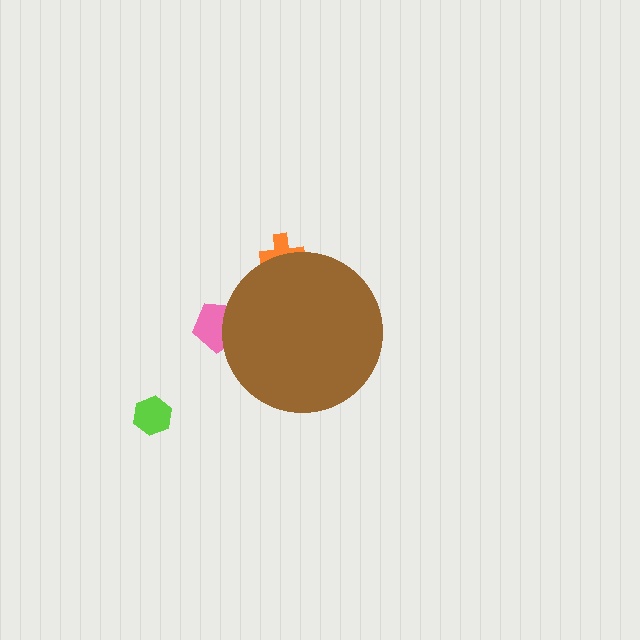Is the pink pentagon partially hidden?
Yes, the pink pentagon is partially hidden behind the brown circle.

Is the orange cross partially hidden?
Yes, the orange cross is partially hidden behind the brown circle.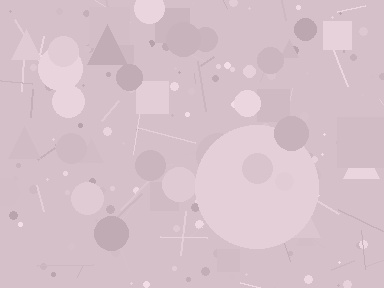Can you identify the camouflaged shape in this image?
The camouflaged shape is a circle.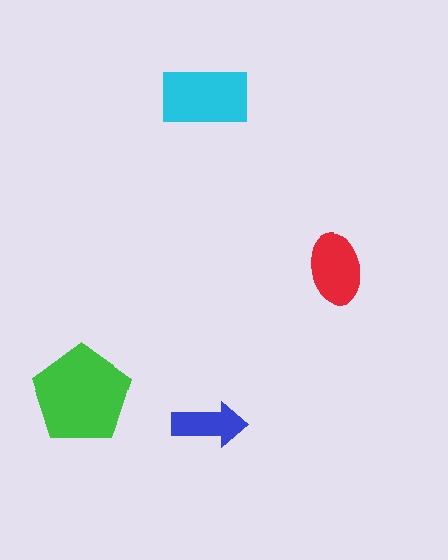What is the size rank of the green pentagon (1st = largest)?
1st.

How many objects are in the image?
There are 4 objects in the image.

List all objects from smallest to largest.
The blue arrow, the red ellipse, the cyan rectangle, the green pentagon.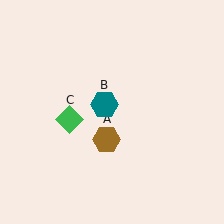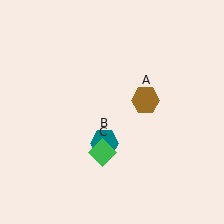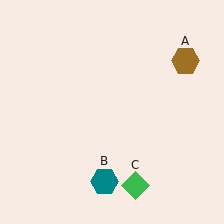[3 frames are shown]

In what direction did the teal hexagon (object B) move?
The teal hexagon (object B) moved down.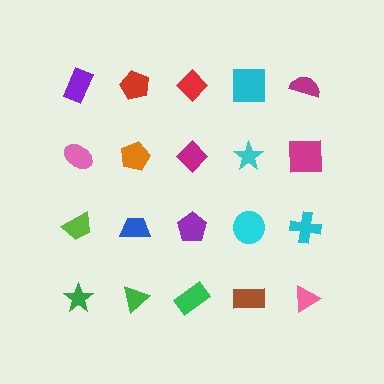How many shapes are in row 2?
5 shapes.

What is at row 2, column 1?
A pink ellipse.